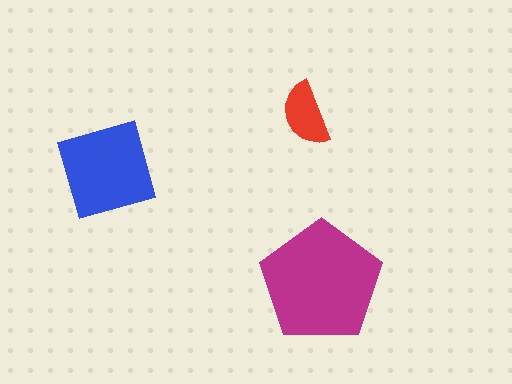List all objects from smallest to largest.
The red semicircle, the blue diamond, the magenta pentagon.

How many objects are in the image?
There are 3 objects in the image.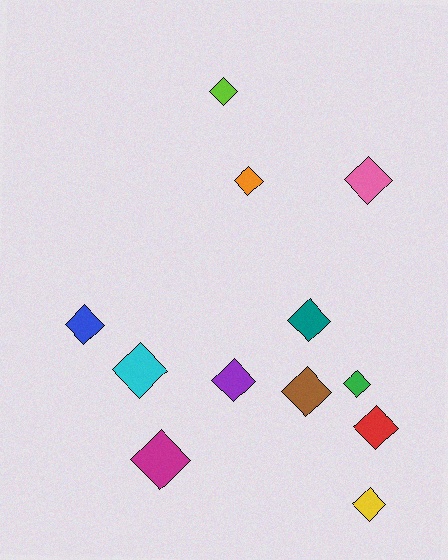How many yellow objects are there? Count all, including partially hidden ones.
There is 1 yellow object.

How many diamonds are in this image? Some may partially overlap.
There are 12 diamonds.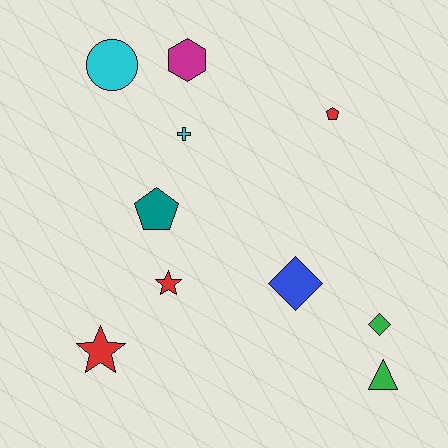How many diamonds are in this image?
There are 2 diamonds.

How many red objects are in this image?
There are 3 red objects.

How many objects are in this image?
There are 10 objects.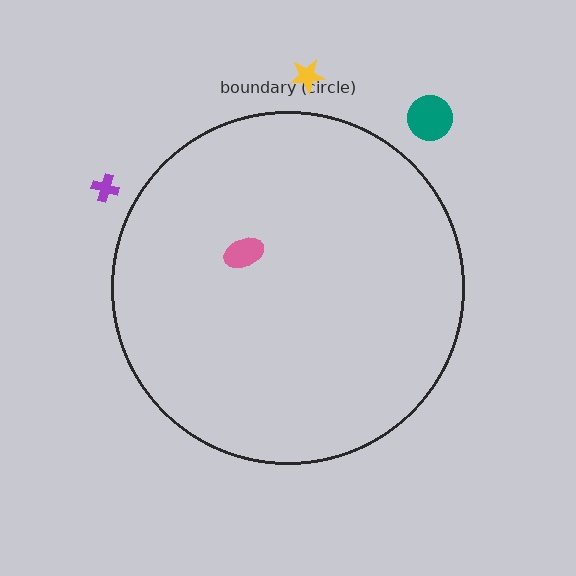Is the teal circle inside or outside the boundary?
Outside.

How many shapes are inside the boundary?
1 inside, 3 outside.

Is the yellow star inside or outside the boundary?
Outside.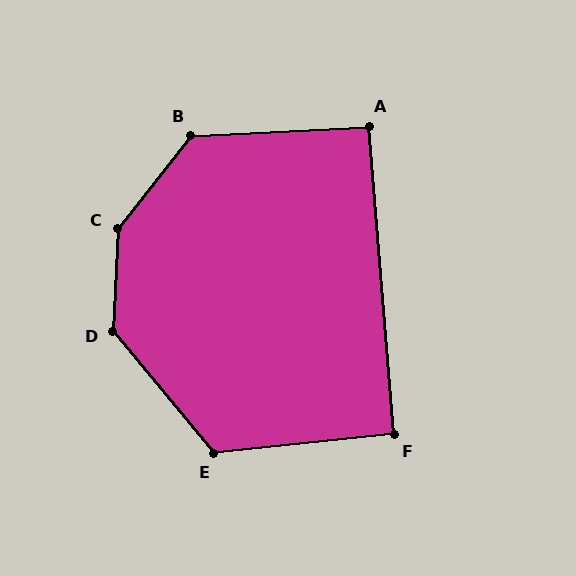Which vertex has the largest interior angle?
C, at approximately 144 degrees.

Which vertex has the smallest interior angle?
F, at approximately 91 degrees.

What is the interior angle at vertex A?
Approximately 92 degrees (approximately right).